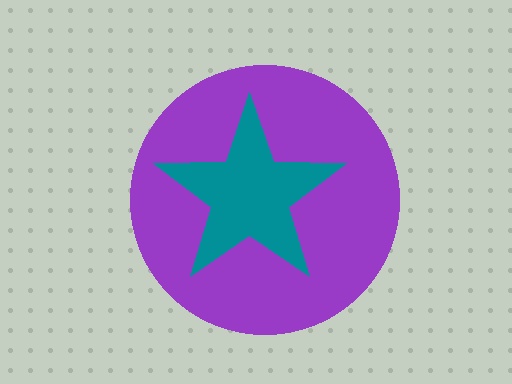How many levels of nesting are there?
2.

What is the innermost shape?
The teal star.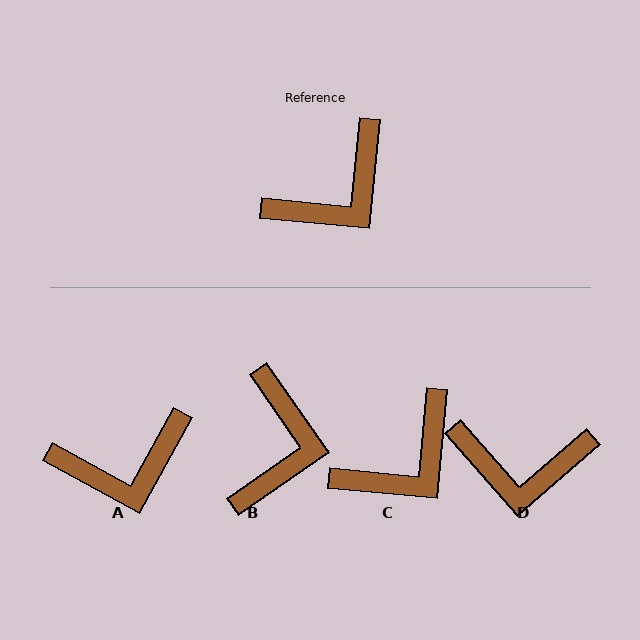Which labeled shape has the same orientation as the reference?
C.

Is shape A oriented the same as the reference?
No, it is off by about 23 degrees.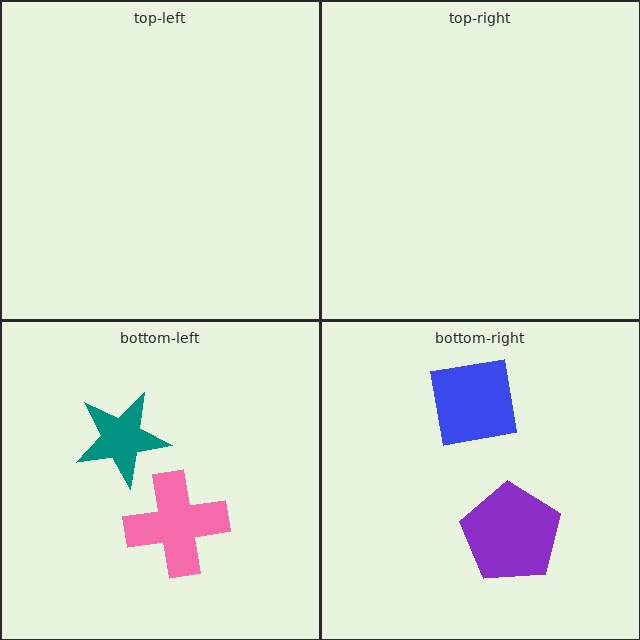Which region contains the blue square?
The bottom-right region.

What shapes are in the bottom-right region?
The purple pentagon, the blue square.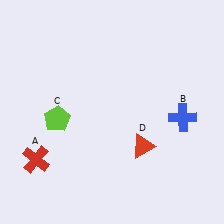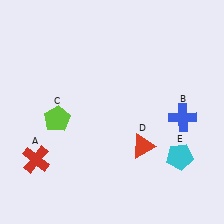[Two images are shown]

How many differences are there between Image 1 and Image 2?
There is 1 difference between the two images.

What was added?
A cyan pentagon (E) was added in Image 2.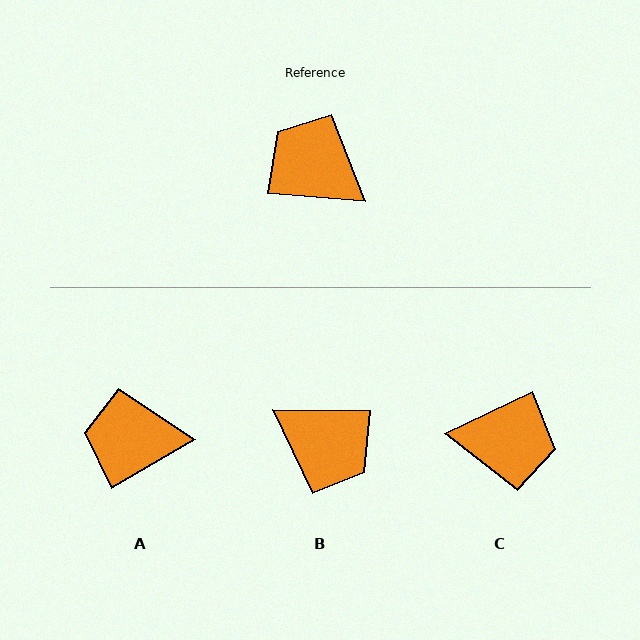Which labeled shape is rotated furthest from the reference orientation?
B, about 176 degrees away.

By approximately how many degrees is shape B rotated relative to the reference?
Approximately 176 degrees clockwise.